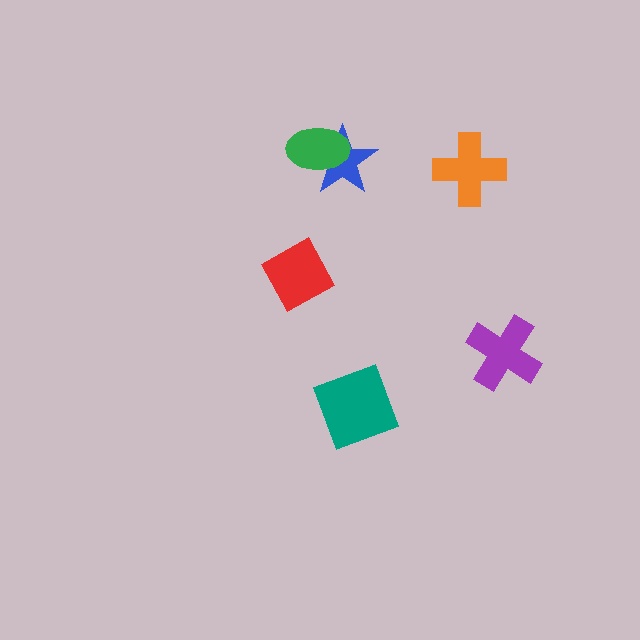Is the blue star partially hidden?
Yes, it is partially covered by another shape.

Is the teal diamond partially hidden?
No, no other shape covers it.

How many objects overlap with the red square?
0 objects overlap with the red square.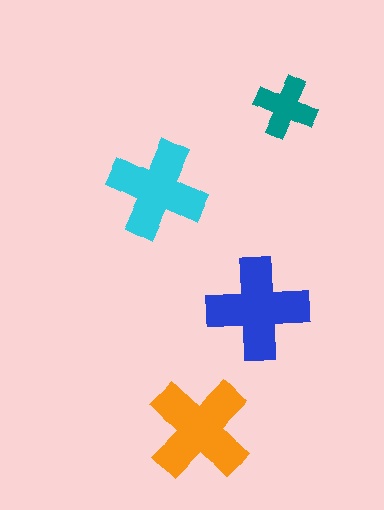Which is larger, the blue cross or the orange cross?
The orange one.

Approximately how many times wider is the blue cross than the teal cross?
About 1.5 times wider.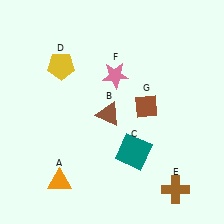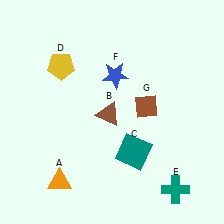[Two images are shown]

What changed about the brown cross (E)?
In Image 1, E is brown. In Image 2, it changed to teal.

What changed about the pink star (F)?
In Image 1, F is pink. In Image 2, it changed to blue.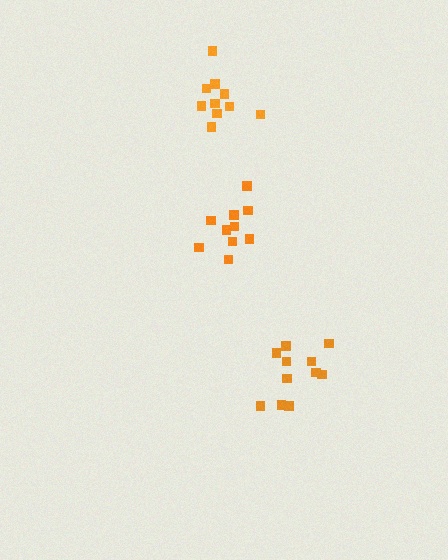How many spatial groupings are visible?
There are 3 spatial groupings.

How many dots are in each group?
Group 1: 10 dots, Group 2: 11 dots, Group 3: 10 dots (31 total).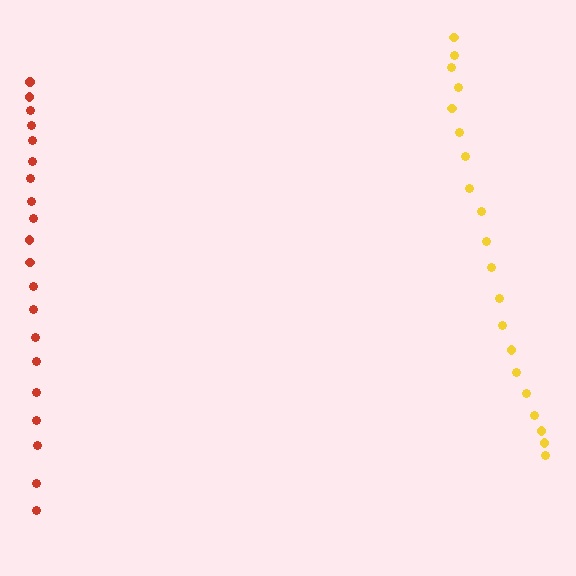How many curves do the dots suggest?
There are 2 distinct paths.